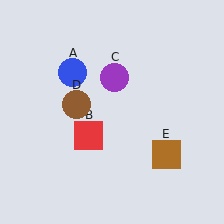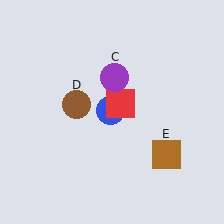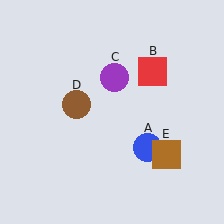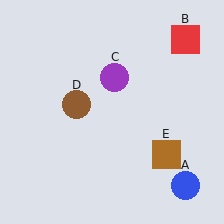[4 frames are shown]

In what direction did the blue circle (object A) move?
The blue circle (object A) moved down and to the right.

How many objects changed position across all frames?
2 objects changed position: blue circle (object A), red square (object B).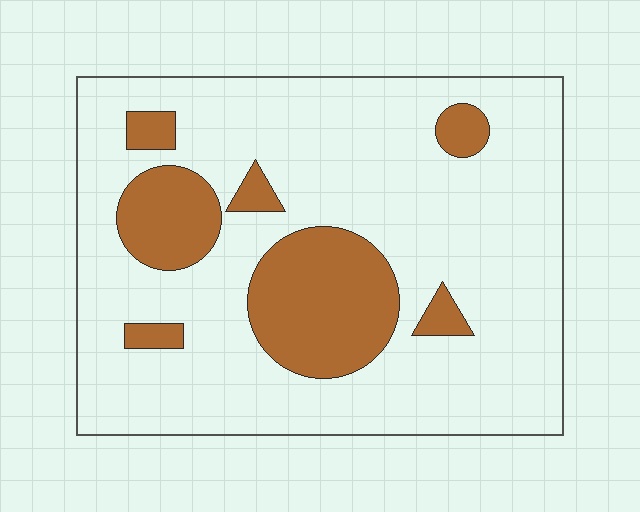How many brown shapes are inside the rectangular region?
7.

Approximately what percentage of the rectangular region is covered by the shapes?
Approximately 20%.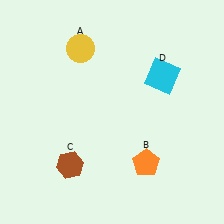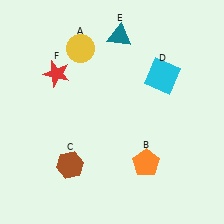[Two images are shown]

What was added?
A teal triangle (E), a red star (F) were added in Image 2.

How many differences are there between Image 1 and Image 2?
There are 2 differences between the two images.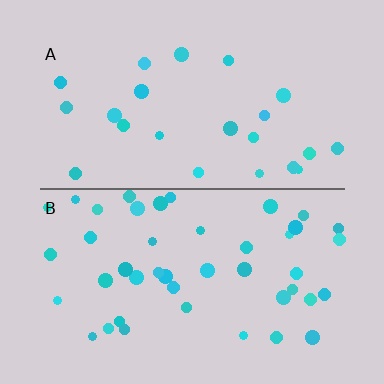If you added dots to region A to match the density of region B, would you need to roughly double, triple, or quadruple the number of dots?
Approximately double.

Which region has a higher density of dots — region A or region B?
B (the bottom).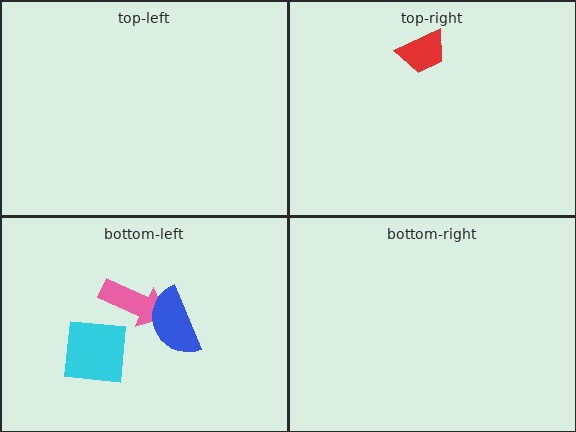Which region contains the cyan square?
The bottom-left region.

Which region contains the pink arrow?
The bottom-left region.